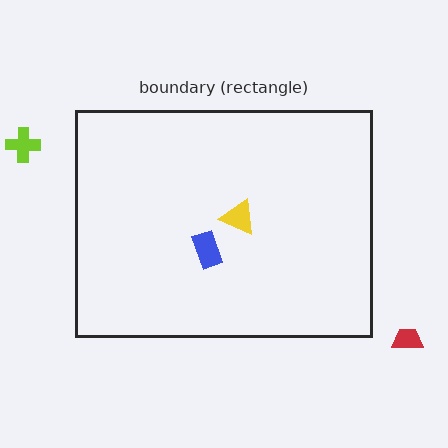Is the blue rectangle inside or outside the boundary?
Inside.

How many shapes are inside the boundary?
2 inside, 2 outside.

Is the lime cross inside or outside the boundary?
Outside.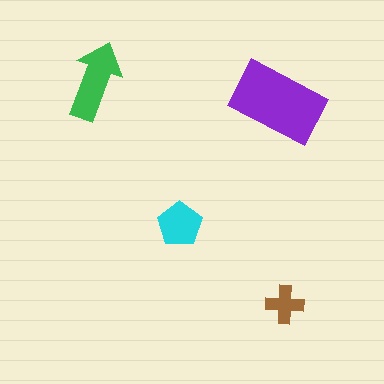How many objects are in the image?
There are 4 objects in the image.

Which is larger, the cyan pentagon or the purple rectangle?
The purple rectangle.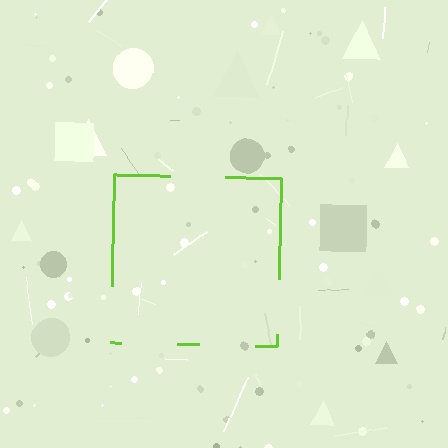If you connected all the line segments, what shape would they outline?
They would outline a square.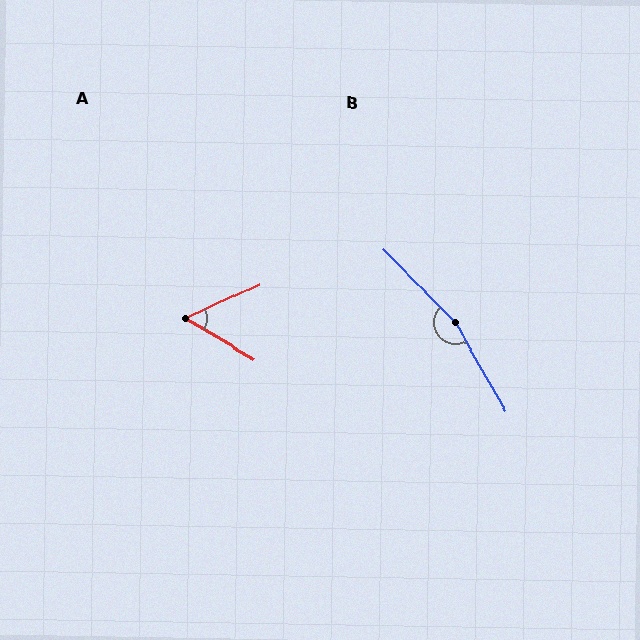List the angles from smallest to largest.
A (56°), B (165°).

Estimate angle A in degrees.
Approximately 56 degrees.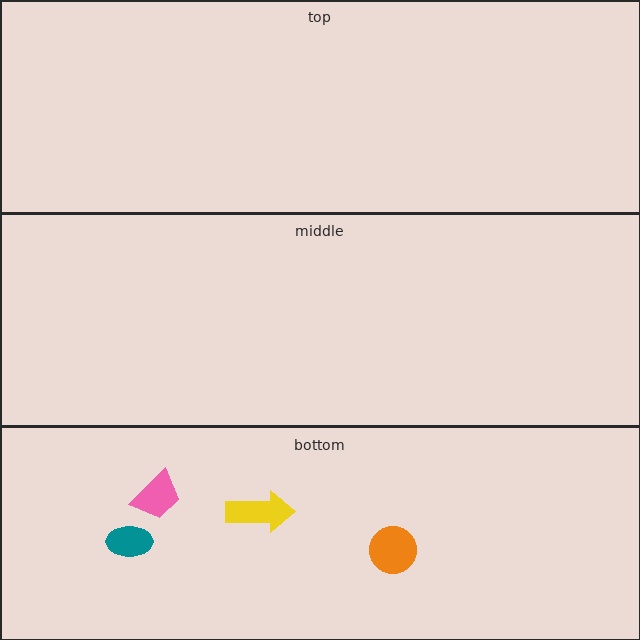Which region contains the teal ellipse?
The bottom region.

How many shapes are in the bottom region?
4.